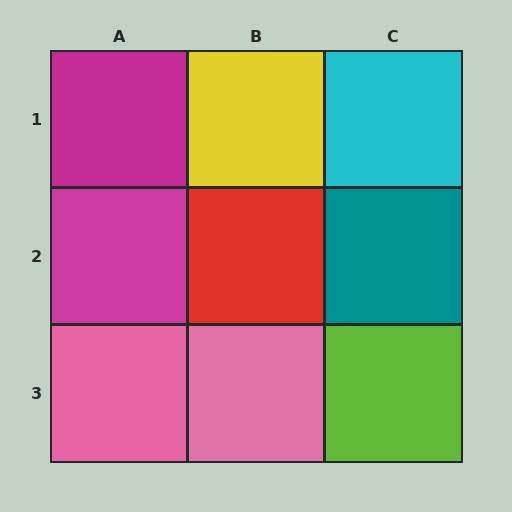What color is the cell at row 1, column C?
Cyan.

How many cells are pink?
2 cells are pink.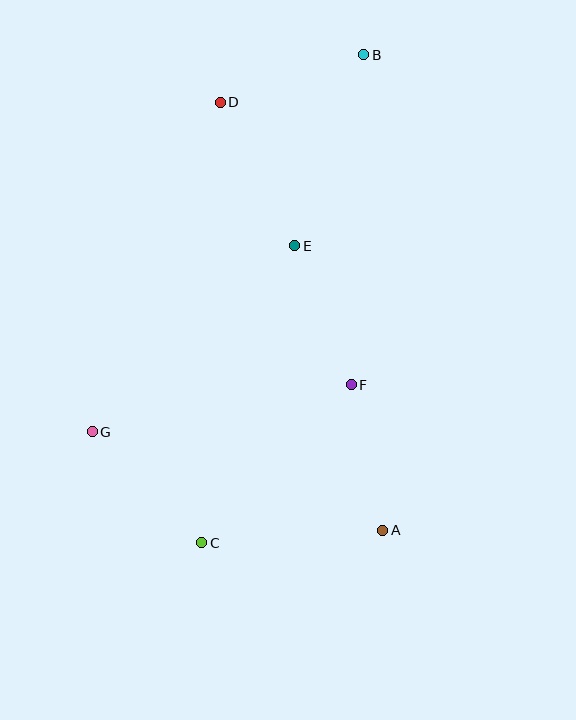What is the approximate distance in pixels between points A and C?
The distance between A and C is approximately 182 pixels.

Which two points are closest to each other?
Points A and F are closest to each other.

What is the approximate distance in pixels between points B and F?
The distance between B and F is approximately 330 pixels.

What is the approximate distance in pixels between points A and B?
The distance between A and B is approximately 476 pixels.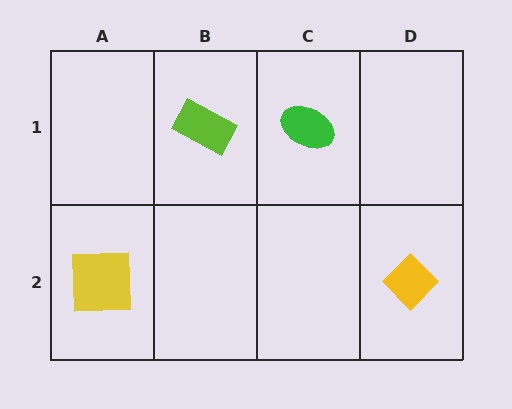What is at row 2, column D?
A yellow diamond.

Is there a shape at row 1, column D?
No, that cell is empty.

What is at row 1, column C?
A green ellipse.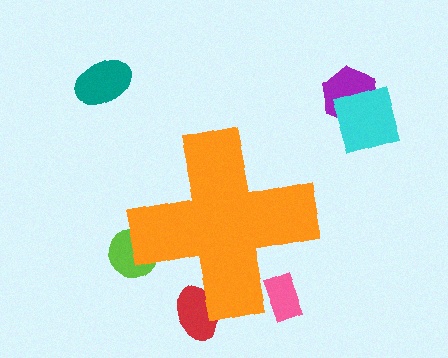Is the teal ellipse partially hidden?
No, the teal ellipse is fully visible.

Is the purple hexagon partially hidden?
No, the purple hexagon is fully visible.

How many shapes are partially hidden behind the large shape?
3 shapes are partially hidden.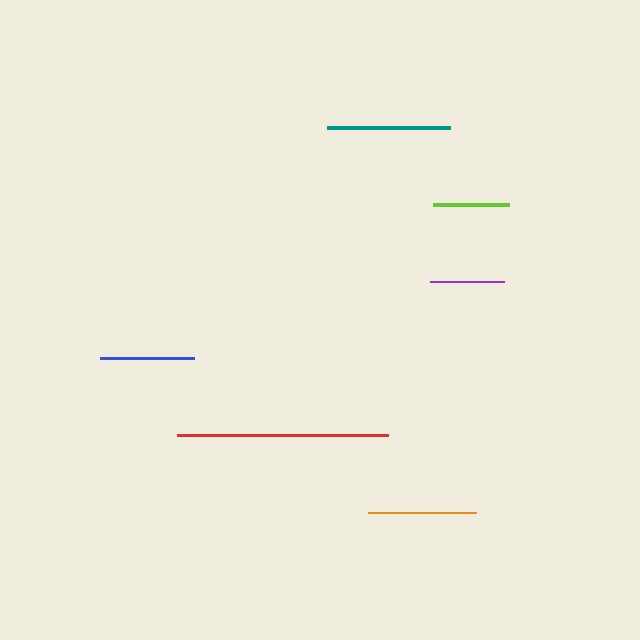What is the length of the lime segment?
The lime segment is approximately 76 pixels long.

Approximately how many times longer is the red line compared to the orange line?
The red line is approximately 2.0 times the length of the orange line.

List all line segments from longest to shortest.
From longest to shortest: red, teal, orange, blue, lime, purple.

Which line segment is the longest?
The red line is the longest at approximately 212 pixels.